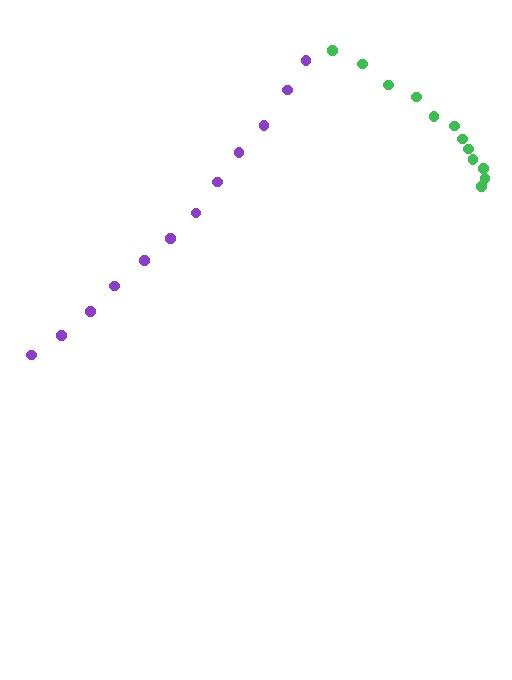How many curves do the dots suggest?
There are 2 distinct paths.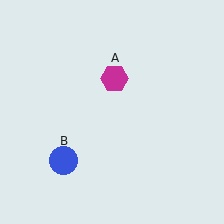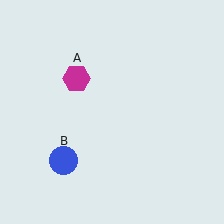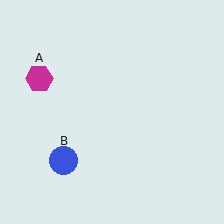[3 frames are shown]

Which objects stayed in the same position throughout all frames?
Blue circle (object B) remained stationary.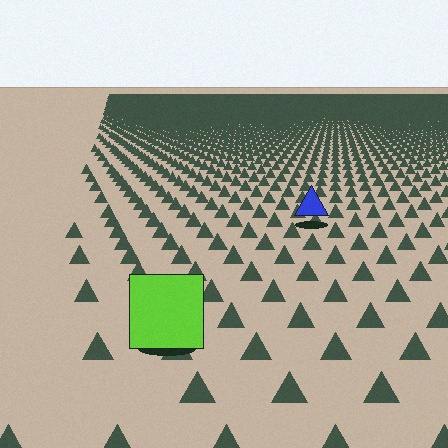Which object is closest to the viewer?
The lime square is closest. The texture marks near it are larger and more spread out.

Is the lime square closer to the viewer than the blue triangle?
Yes. The lime square is closer — you can tell from the texture gradient: the ground texture is coarser near it.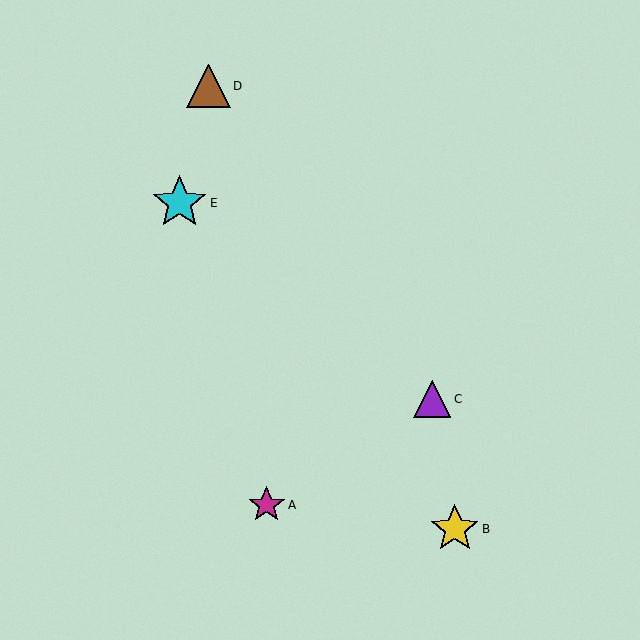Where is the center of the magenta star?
The center of the magenta star is at (267, 505).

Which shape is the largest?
The cyan star (labeled E) is the largest.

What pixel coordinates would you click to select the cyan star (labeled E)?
Click at (179, 203) to select the cyan star E.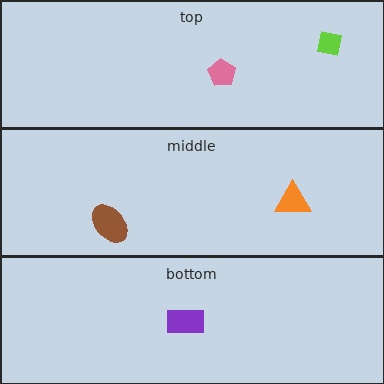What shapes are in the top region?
The pink pentagon, the lime square.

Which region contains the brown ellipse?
The middle region.